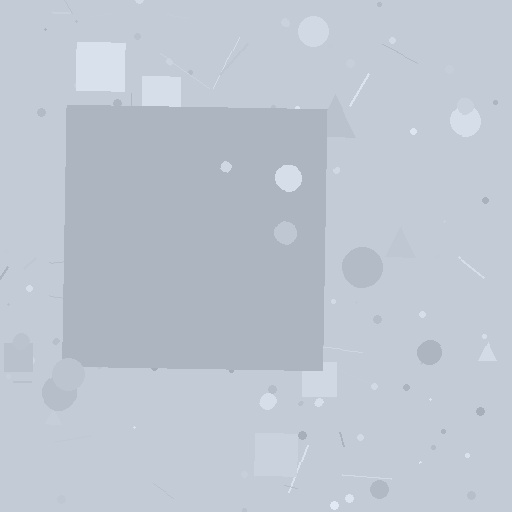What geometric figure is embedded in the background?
A square is embedded in the background.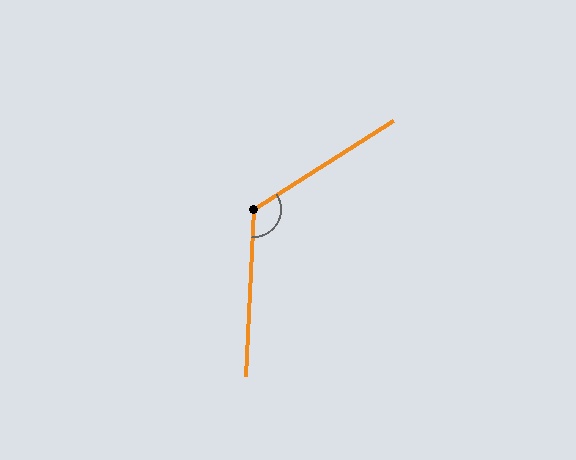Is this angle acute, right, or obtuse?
It is obtuse.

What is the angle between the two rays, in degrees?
Approximately 125 degrees.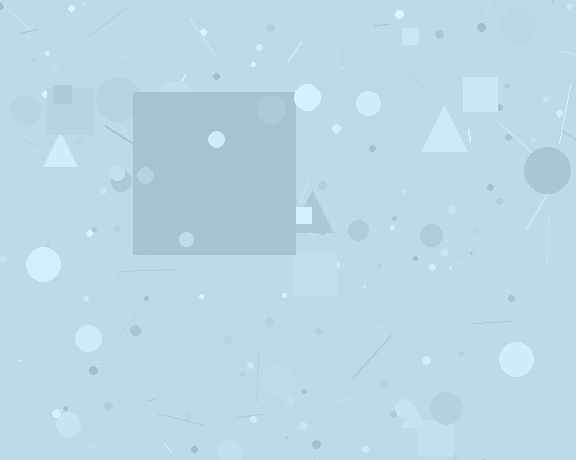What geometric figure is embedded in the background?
A square is embedded in the background.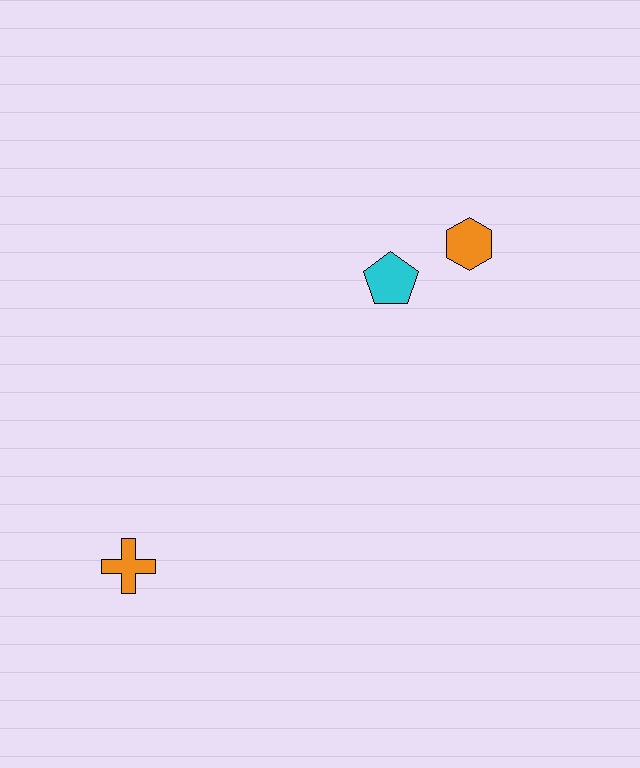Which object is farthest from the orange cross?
The orange hexagon is farthest from the orange cross.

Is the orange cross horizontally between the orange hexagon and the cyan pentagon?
No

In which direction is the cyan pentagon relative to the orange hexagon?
The cyan pentagon is to the left of the orange hexagon.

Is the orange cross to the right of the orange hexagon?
No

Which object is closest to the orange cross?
The cyan pentagon is closest to the orange cross.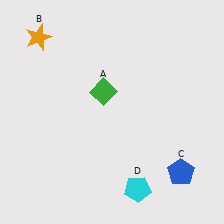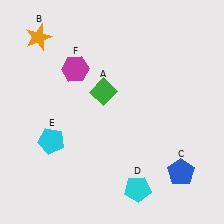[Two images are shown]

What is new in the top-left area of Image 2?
A magenta hexagon (F) was added in the top-left area of Image 2.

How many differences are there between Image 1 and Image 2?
There are 2 differences between the two images.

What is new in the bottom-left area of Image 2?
A cyan pentagon (E) was added in the bottom-left area of Image 2.